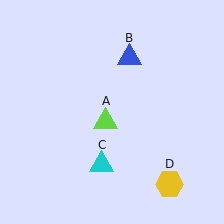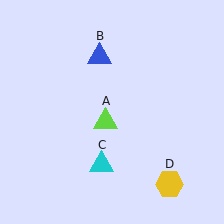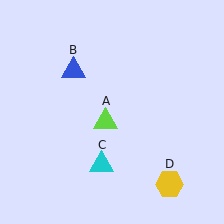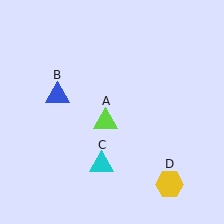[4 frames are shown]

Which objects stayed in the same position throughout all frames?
Lime triangle (object A) and cyan triangle (object C) and yellow hexagon (object D) remained stationary.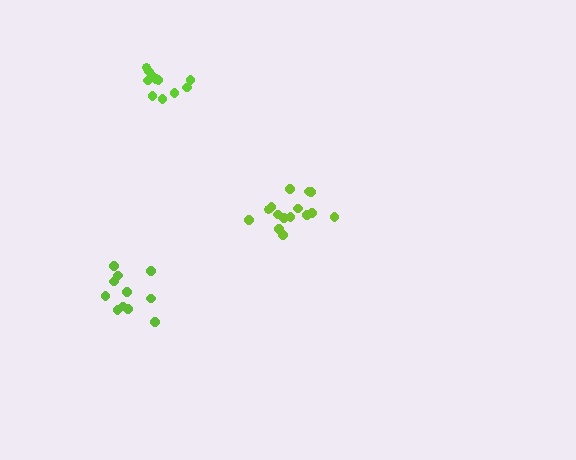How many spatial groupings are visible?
There are 3 spatial groupings.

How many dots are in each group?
Group 1: 15 dots, Group 2: 11 dots, Group 3: 11 dots (37 total).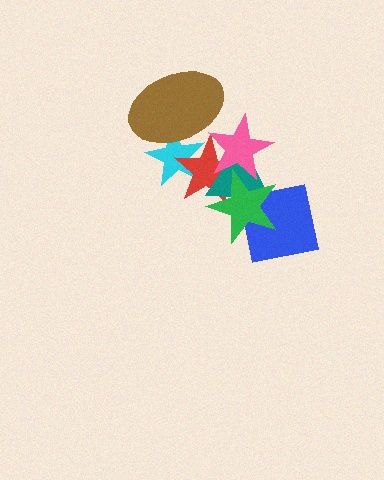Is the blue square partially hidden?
Yes, it is partially covered by another shape.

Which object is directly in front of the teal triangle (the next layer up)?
The pink star is directly in front of the teal triangle.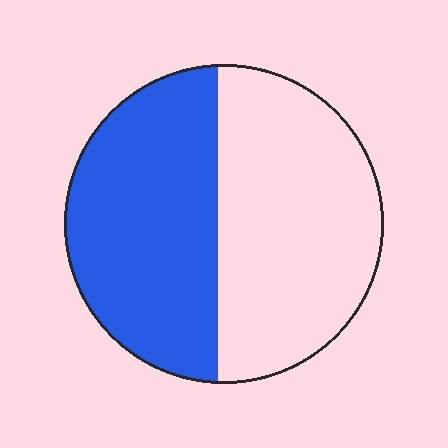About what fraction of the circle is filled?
About one half (1/2).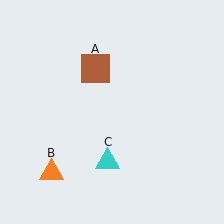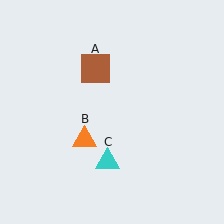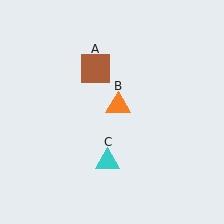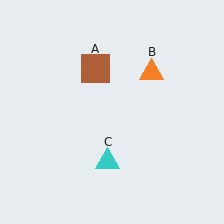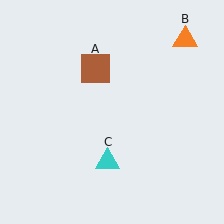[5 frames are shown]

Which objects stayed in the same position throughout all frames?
Brown square (object A) and cyan triangle (object C) remained stationary.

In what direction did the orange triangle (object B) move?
The orange triangle (object B) moved up and to the right.